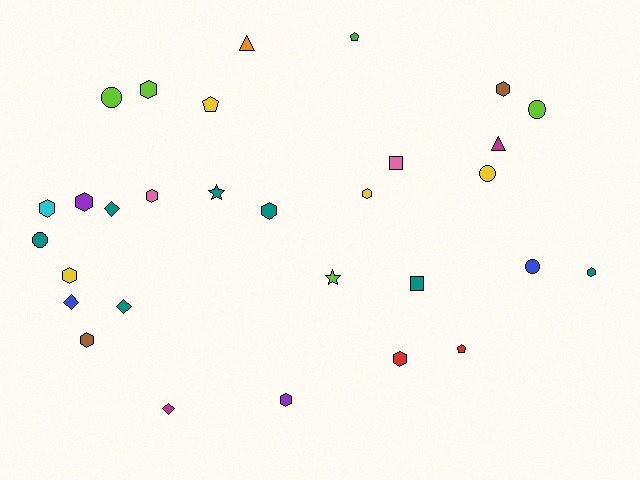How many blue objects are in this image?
There are 2 blue objects.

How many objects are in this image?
There are 30 objects.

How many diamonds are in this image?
There are 4 diamonds.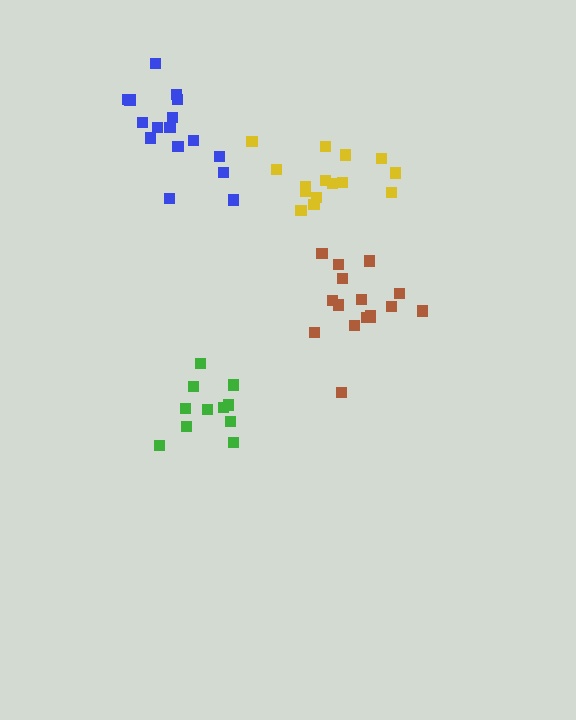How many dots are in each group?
Group 1: 15 dots, Group 2: 11 dots, Group 3: 16 dots, Group 4: 16 dots (58 total).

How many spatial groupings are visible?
There are 4 spatial groupings.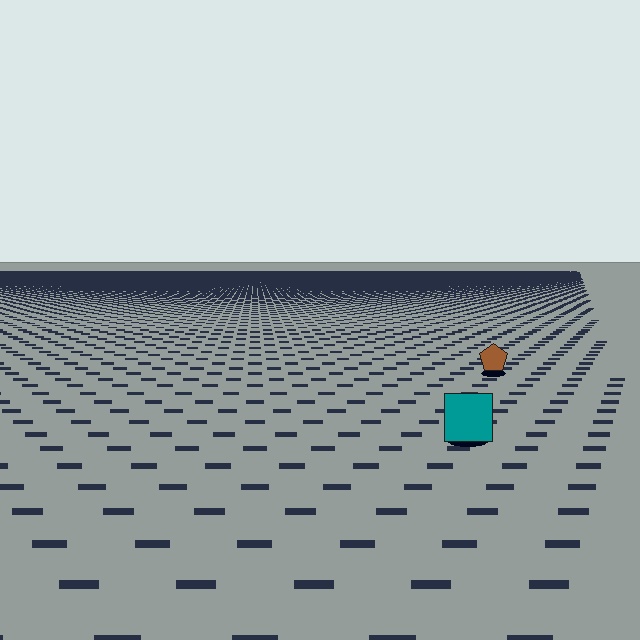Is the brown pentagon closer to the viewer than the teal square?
No. The teal square is closer — you can tell from the texture gradient: the ground texture is coarser near it.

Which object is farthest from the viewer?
The brown pentagon is farthest from the viewer. It appears smaller and the ground texture around it is denser.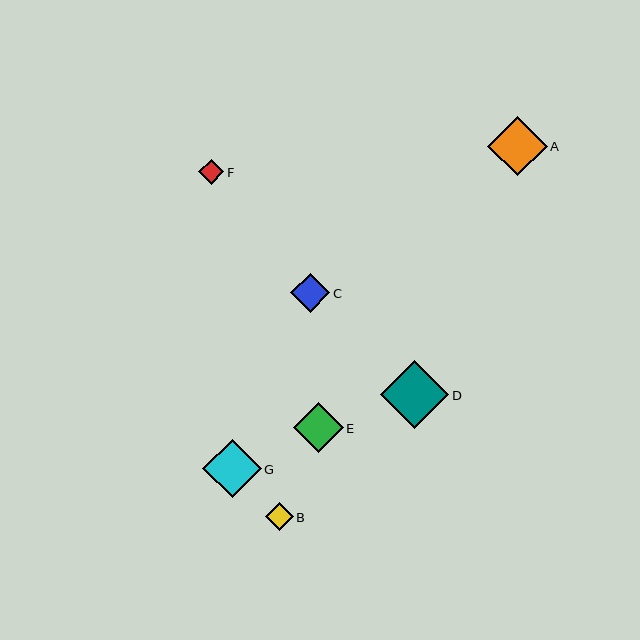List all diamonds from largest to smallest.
From largest to smallest: D, A, G, E, C, B, F.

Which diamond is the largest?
Diamond D is the largest with a size of approximately 68 pixels.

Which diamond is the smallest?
Diamond F is the smallest with a size of approximately 25 pixels.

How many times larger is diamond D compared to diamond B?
Diamond D is approximately 2.4 times the size of diamond B.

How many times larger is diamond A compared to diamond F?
Diamond A is approximately 2.4 times the size of diamond F.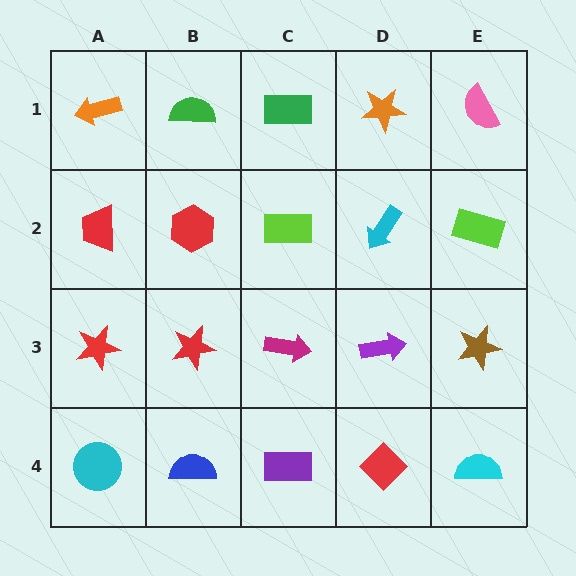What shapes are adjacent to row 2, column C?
A green rectangle (row 1, column C), a magenta arrow (row 3, column C), a red hexagon (row 2, column B), a cyan arrow (row 2, column D).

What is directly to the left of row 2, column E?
A cyan arrow.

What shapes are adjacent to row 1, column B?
A red hexagon (row 2, column B), an orange arrow (row 1, column A), a green rectangle (row 1, column C).